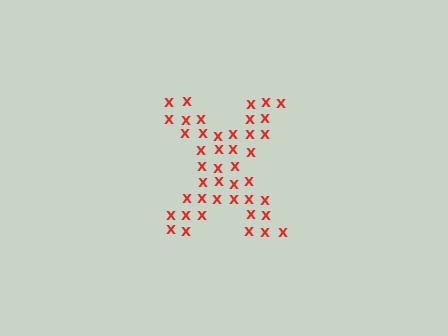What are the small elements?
The small elements are letter X's.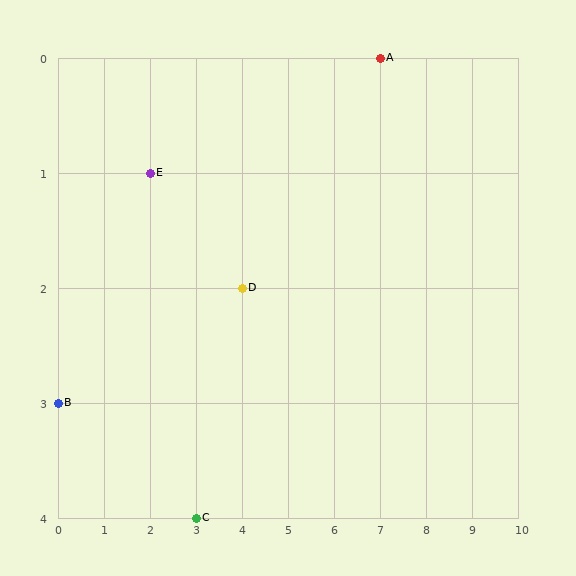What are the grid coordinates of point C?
Point C is at grid coordinates (3, 4).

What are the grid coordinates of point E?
Point E is at grid coordinates (2, 1).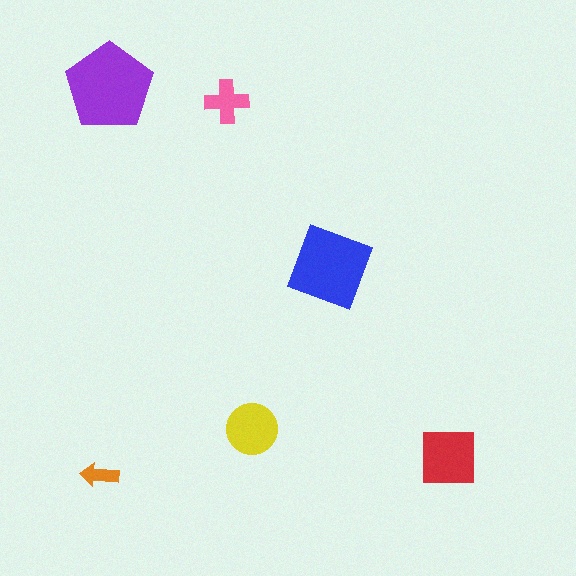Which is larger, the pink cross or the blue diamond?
The blue diamond.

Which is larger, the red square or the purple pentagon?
The purple pentagon.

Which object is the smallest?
The orange arrow.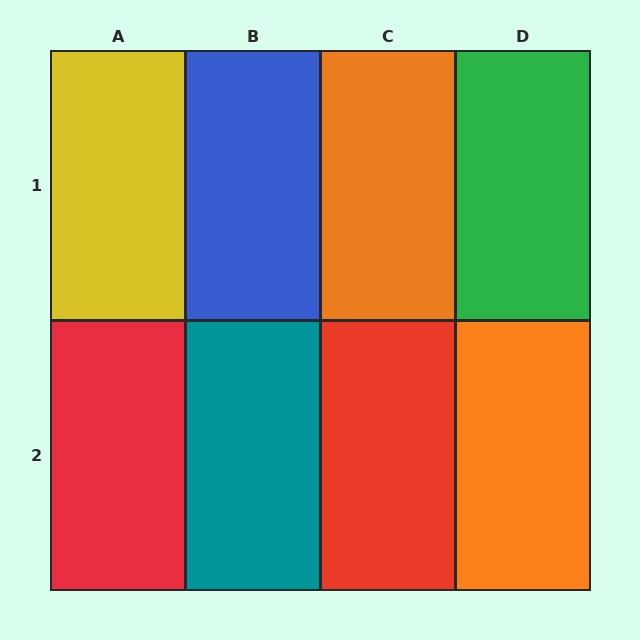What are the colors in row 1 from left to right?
Yellow, blue, orange, green.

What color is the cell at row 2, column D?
Orange.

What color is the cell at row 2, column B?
Teal.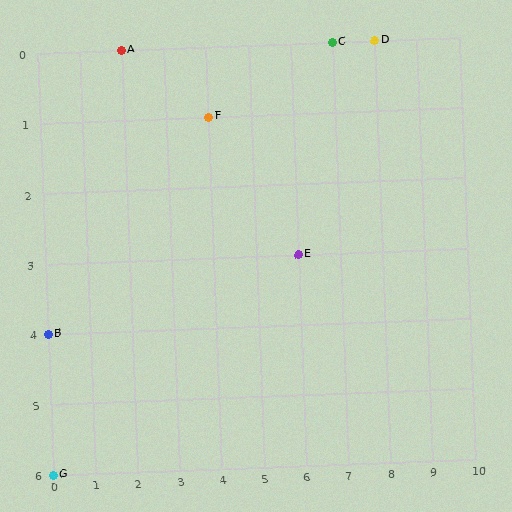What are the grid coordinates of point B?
Point B is at grid coordinates (0, 4).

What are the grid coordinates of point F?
Point F is at grid coordinates (4, 1).